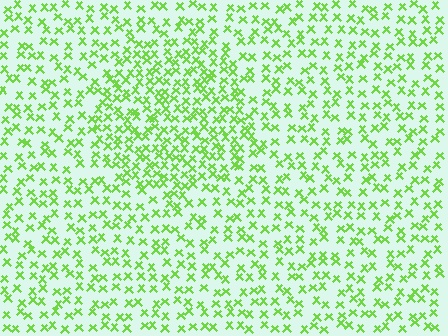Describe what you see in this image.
The image contains small lime elements arranged at two different densities. A circle-shaped region is visible where the elements are more densely packed than the surrounding area.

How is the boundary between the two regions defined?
The boundary is defined by a change in element density (approximately 1.7x ratio). All elements are the same color, size, and shape.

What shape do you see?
I see a circle.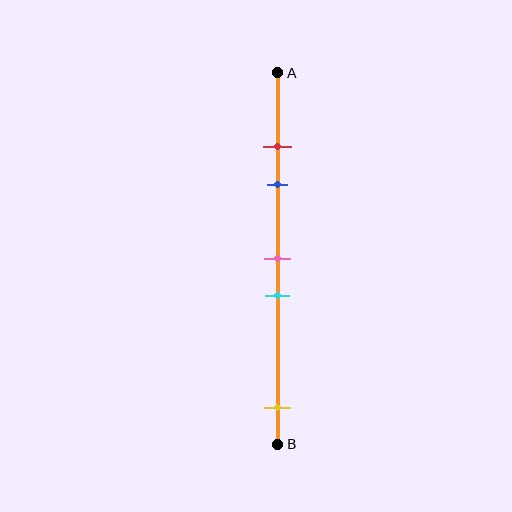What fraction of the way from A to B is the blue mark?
The blue mark is approximately 30% (0.3) of the way from A to B.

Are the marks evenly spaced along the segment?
No, the marks are not evenly spaced.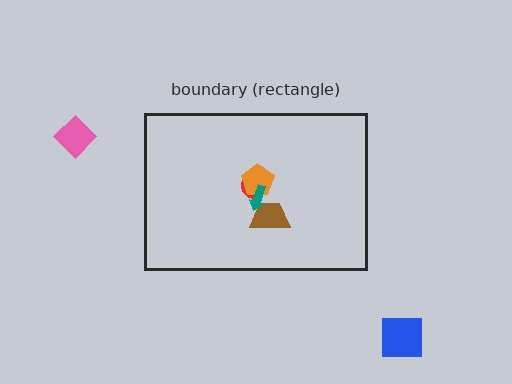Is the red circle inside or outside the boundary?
Inside.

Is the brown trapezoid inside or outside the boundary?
Inside.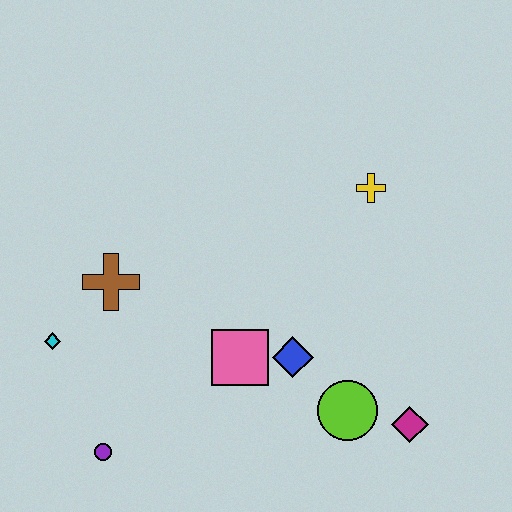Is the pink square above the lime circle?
Yes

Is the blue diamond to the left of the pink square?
No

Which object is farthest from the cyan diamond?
The magenta diamond is farthest from the cyan diamond.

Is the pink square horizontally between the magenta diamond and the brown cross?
Yes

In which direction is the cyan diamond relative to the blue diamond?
The cyan diamond is to the left of the blue diamond.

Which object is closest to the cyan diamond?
The brown cross is closest to the cyan diamond.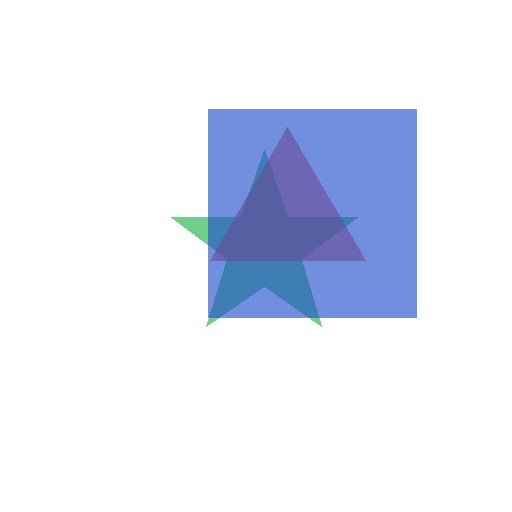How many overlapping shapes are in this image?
There are 3 overlapping shapes in the image.